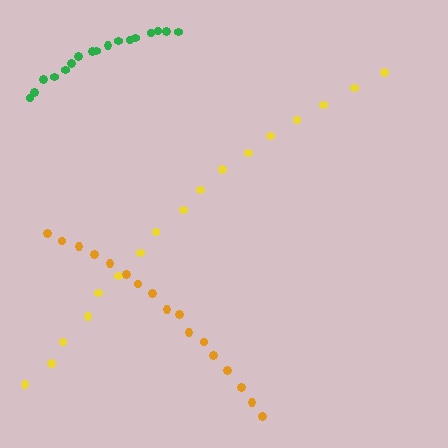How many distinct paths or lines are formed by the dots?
There are 3 distinct paths.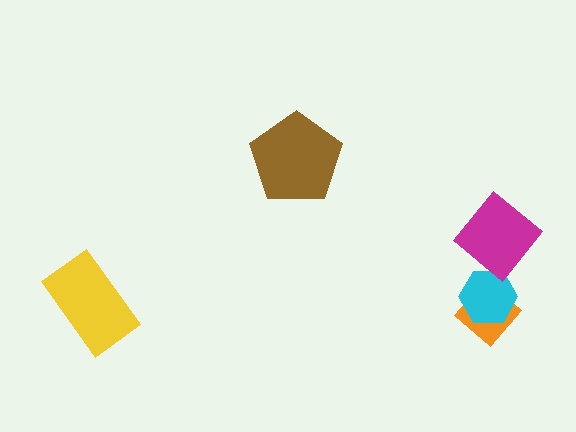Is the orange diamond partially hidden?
Yes, it is partially covered by another shape.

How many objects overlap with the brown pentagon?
0 objects overlap with the brown pentagon.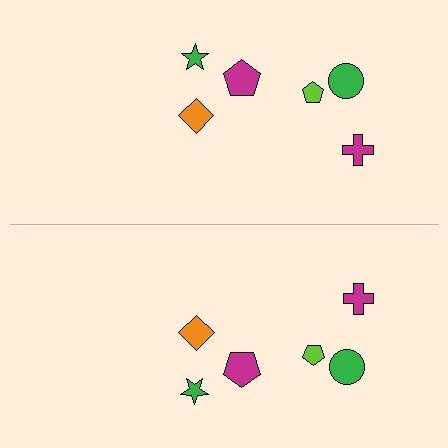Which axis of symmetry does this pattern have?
The pattern has a horizontal axis of symmetry running through the center of the image.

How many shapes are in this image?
There are 12 shapes in this image.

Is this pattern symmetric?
Yes, this pattern has bilateral (reflection) symmetry.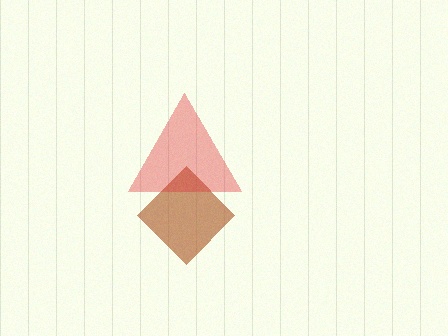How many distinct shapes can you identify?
There are 2 distinct shapes: a brown diamond, a red triangle.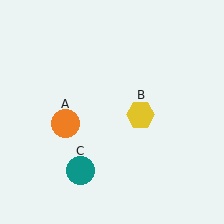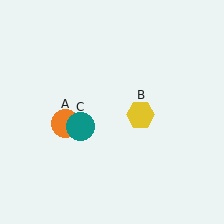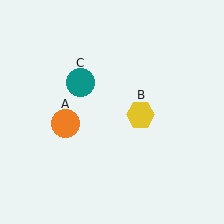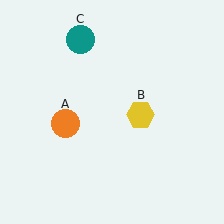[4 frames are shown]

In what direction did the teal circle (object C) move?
The teal circle (object C) moved up.